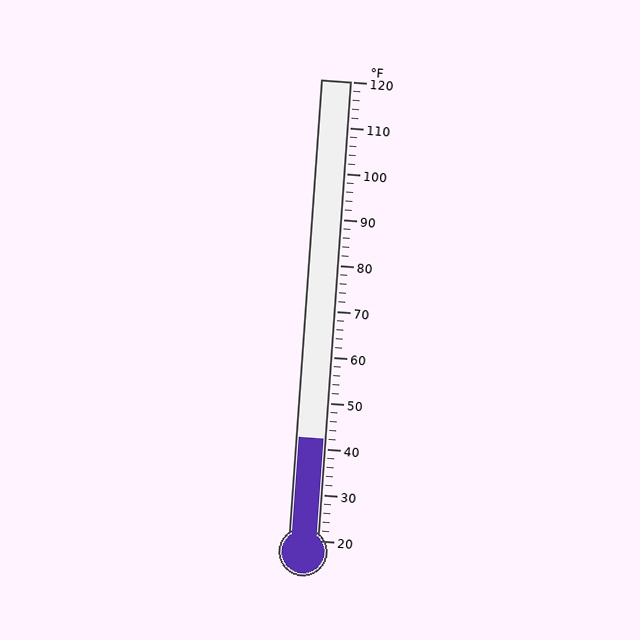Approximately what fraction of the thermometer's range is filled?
The thermometer is filled to approximately 20% of its range.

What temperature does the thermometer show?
The thermometer shows approximately 42°F.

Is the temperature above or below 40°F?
The temperature is above 40°F.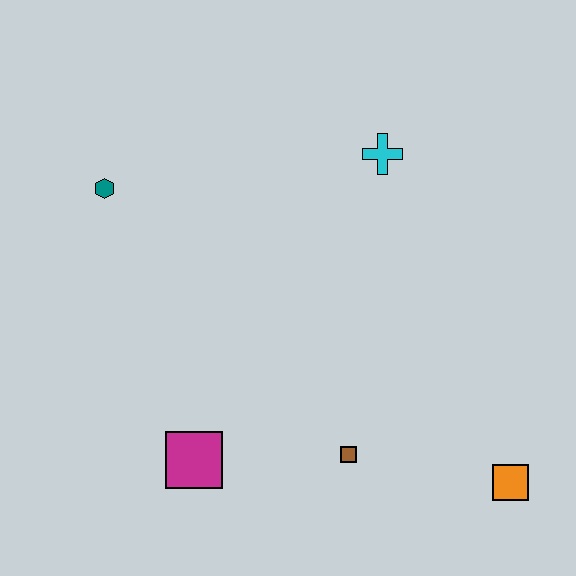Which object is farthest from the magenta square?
The cyan cross is farthest from the magenta square.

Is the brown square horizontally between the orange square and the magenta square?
Yes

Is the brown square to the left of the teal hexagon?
No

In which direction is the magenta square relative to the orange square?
The magenta square is to the left of the orange square.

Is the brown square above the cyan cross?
No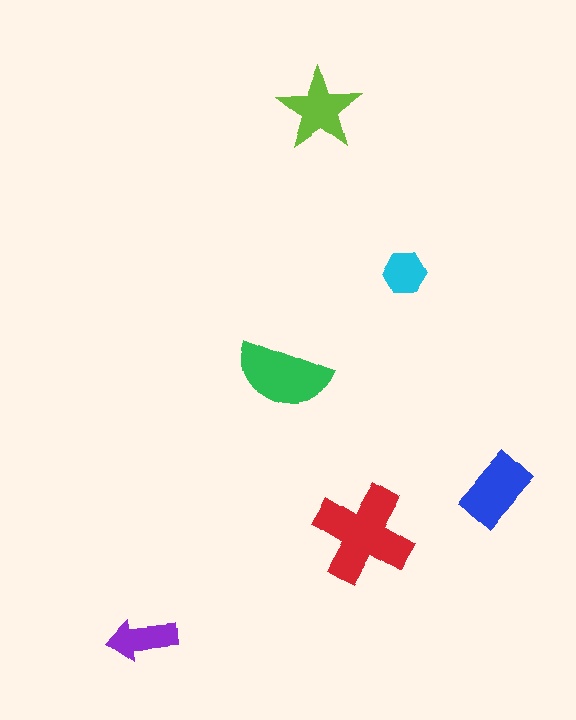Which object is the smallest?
The cyan hexagon.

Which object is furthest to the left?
The purple arrow is leftmost.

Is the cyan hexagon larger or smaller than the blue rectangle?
Smaller.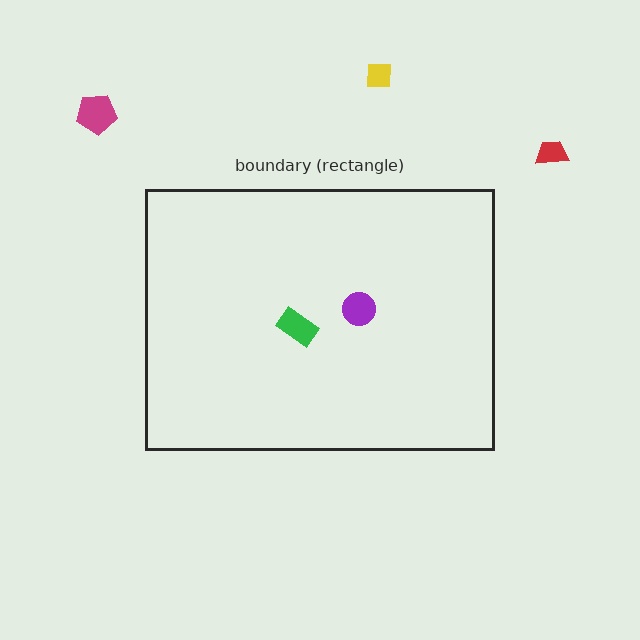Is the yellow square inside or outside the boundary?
Outside.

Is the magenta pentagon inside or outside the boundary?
Outside.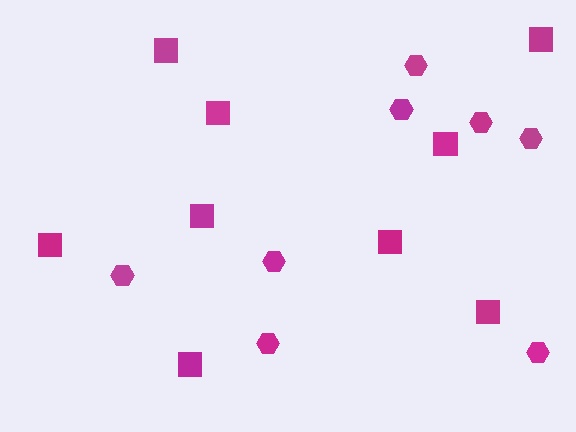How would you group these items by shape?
There are 2 groups: one group of squares (9) and one group of hexagons (8).